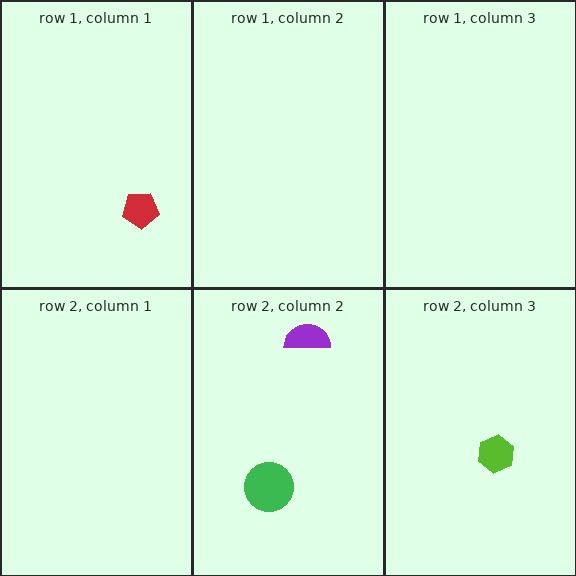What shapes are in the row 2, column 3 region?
The lime hexagon.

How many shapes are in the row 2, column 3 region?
1.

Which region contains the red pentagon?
The row 1, column 1 region.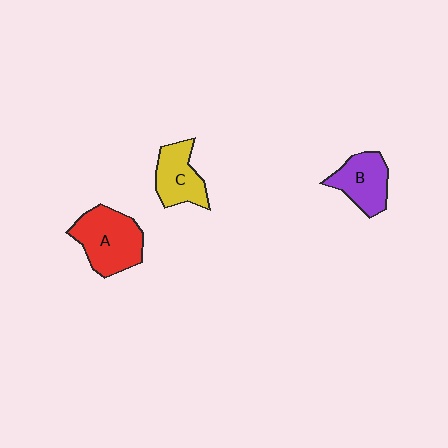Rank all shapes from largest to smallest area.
From largest to smallest: A (red), B (purple), C (yellow).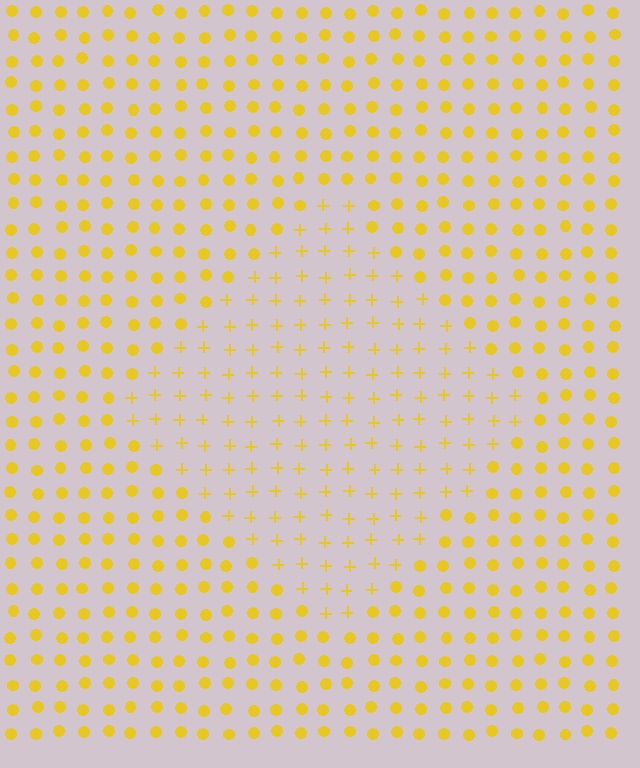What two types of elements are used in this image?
The image uses plus signs inside the diamond region and circles outside it.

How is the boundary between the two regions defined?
The boundary is defined by a change in element shape: plus signs inside vs. circles outside. All elements share the same color and spacing.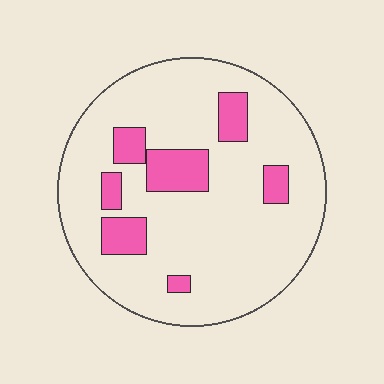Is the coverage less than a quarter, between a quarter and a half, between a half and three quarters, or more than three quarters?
Less than a quarter.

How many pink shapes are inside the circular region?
7.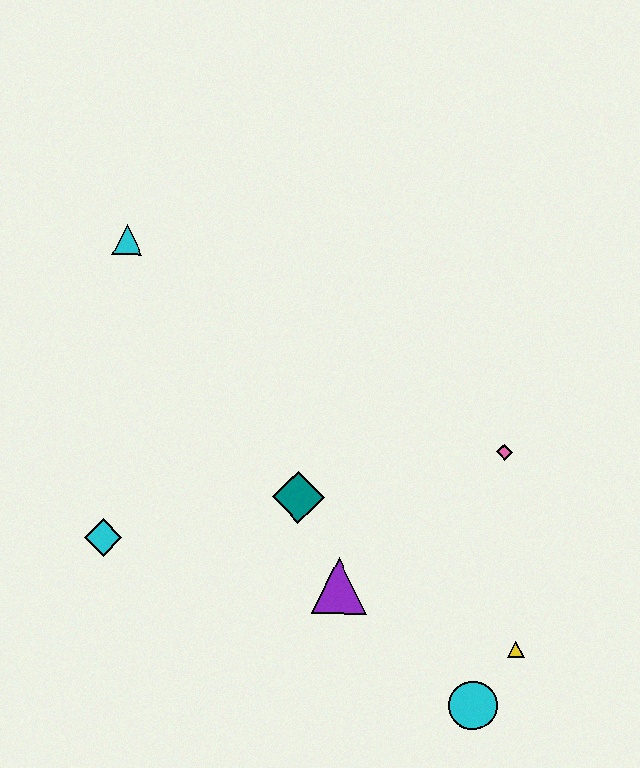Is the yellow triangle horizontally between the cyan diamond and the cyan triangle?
No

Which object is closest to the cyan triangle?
The cyan diamond is closest to the cyan triangle.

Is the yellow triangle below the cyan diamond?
Yes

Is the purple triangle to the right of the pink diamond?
No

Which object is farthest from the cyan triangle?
The cyan circle is farthest from the cyan triangle.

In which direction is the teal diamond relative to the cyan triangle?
The teal diamond is below the cyan triangle.